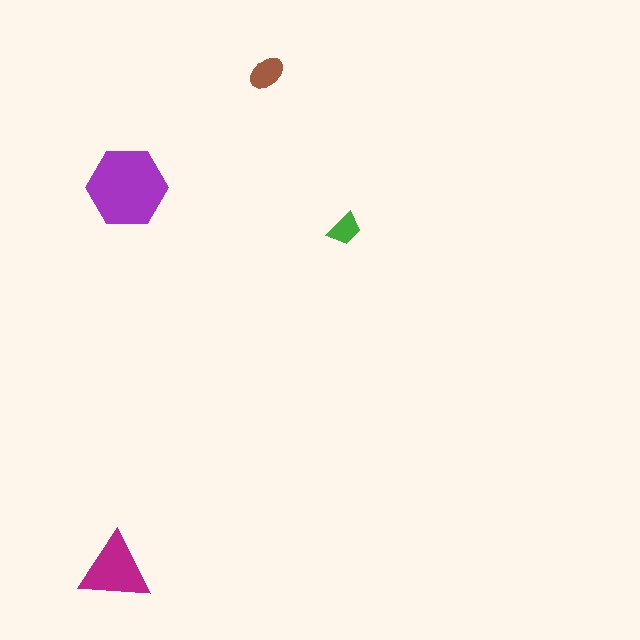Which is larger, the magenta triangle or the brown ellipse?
The magenta triangle.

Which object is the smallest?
The green trapezoid.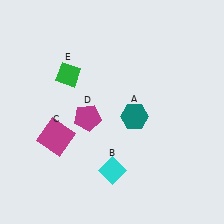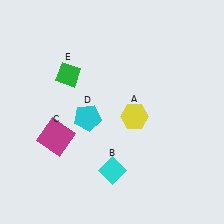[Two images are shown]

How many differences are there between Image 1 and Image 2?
There are 2 differences between the two images.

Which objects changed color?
A changed from teal to yellow. D changed from magenta to cyan.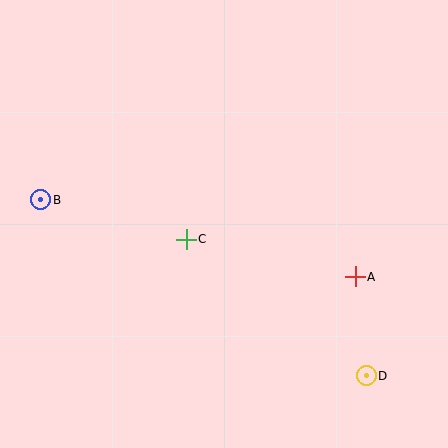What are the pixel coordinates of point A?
Point A is at (355, 277).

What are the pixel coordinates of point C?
Point C is at (186, 239).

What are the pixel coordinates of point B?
Point B is at (41, 200).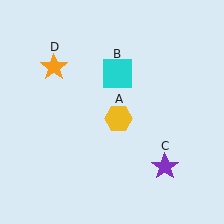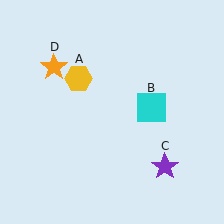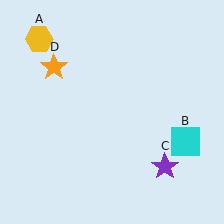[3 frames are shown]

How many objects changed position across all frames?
2 objects changed position: yellow hexagon (object A), cyan square (object B).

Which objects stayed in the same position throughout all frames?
Purple star (object C) and orange star (object D) remained stationary.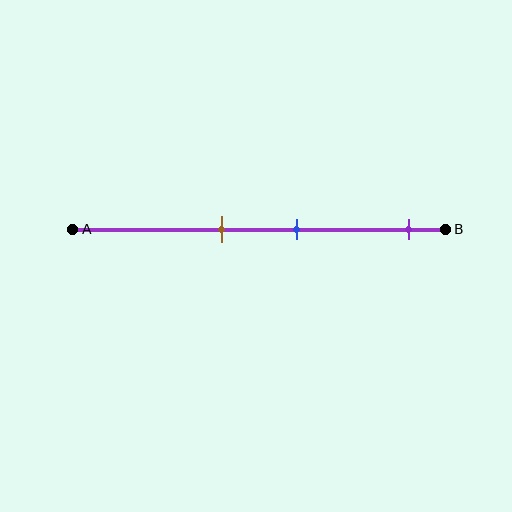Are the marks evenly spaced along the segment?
No, the marks are not evenly spaced.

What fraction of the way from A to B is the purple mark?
The purple mark is approximately 90% (0.9) of the way from A to B.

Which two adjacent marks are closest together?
The brown and blue marks are the closest adjacent pair.